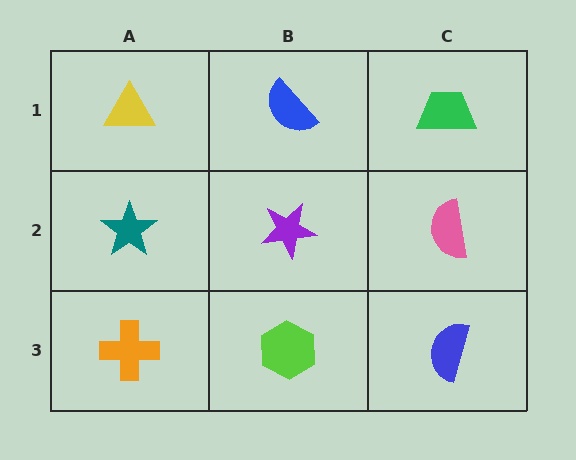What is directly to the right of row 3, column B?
A blue semicircle.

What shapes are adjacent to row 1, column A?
A teal star (row 2, column A), a blue semicircle (row 1, column B).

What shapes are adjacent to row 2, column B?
A blue semicircle (row 1, column B), a lime hexagon (row 3, column B), a teal star (row 2, column A), a pink semicircle (row 2, column C).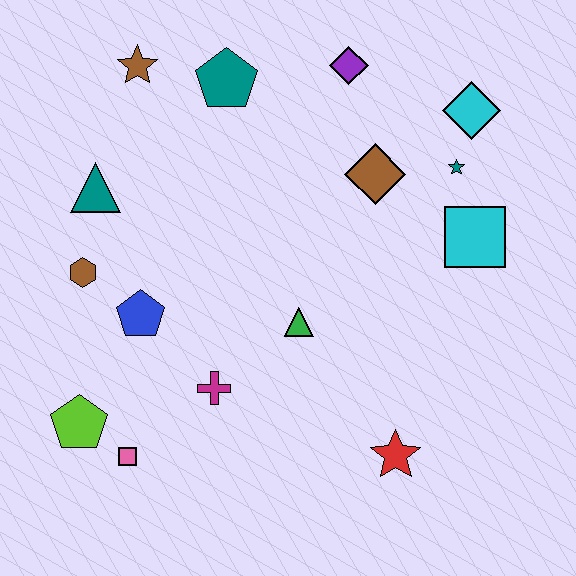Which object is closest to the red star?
The green triangle is closest to the red star.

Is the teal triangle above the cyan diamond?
No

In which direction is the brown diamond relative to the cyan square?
The brown diamond is to the left of the cyan square.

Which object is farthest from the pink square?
The cyan diamond is farthest from the pink square.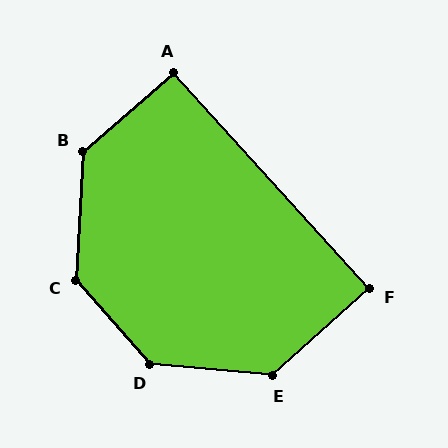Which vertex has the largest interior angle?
D, at approximately 137 degrees.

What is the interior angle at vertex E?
Approximately 133 degrees (obtuse).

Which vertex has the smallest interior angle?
F, at approximately 90 degrees.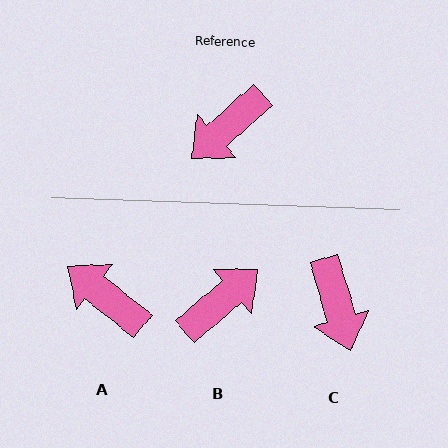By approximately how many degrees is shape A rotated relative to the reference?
Approximately 80 degrees clockwise.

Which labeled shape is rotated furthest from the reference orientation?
B, about 179 degrees away.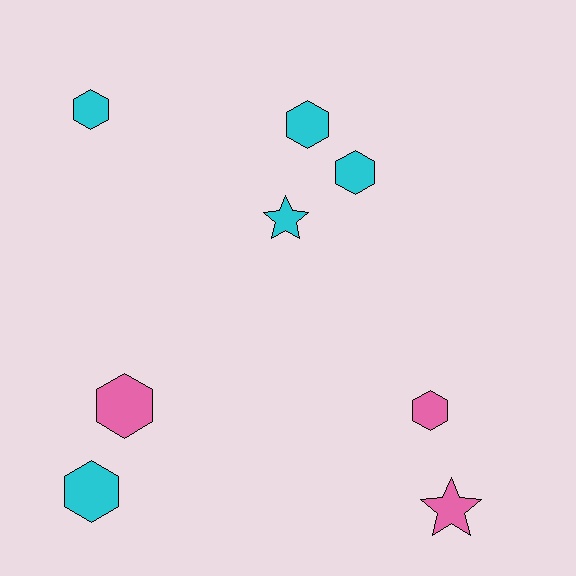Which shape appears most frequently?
Hexagon, with 6 objects.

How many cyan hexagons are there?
There are 4 cyan hexagons.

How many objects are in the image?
There are 8 objects.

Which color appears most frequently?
Cyan, with 5 objects.